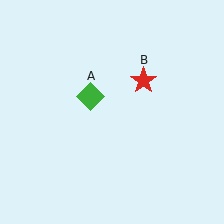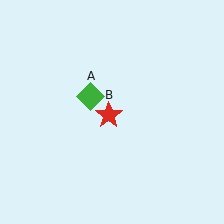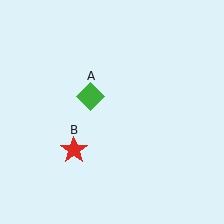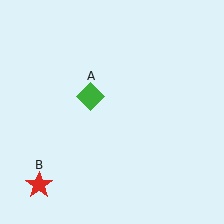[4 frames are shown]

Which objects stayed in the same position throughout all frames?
Green diamond (object A) remained stationary.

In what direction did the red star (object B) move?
The red star (object B) moved down and to the left.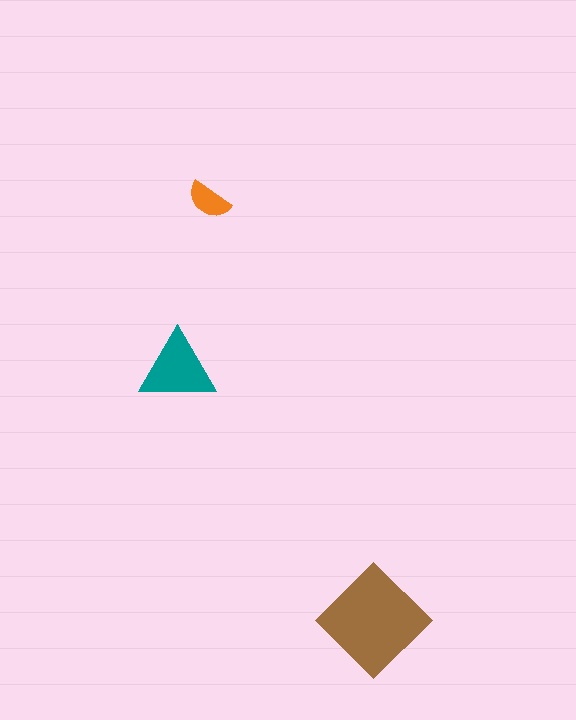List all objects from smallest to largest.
The orange semicircle, the teal triangle, the brown diamond.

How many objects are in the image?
There are 3 objects in the image.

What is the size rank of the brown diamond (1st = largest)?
1st.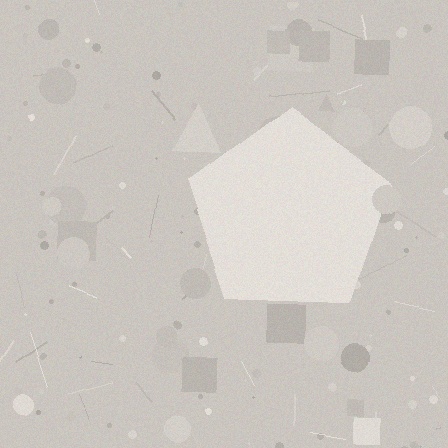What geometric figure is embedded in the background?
A pentagon is embedded in the background.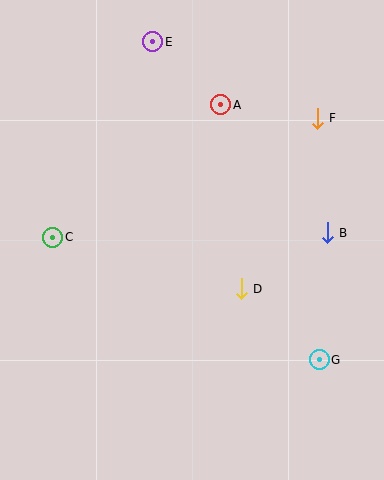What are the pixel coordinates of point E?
Point E is at (153, 42).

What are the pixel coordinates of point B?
Point B is at (327, 233).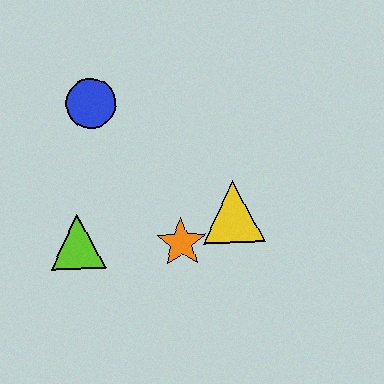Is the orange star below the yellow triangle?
Yes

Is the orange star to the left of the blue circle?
No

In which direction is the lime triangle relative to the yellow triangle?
The lime triangle is to the left of the yellow triangle.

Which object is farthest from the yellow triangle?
The blue circle is farthest from the yellow triangle.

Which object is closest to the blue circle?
The lime triangle is closest to the blue circle.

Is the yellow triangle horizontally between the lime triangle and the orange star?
No